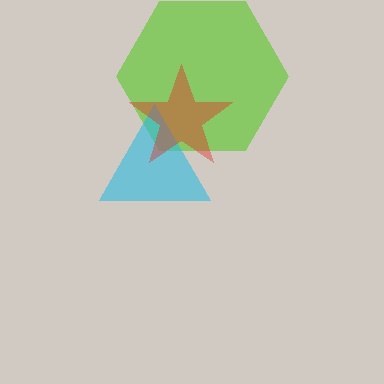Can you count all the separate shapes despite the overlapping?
Yes, there are 3 separate shapes.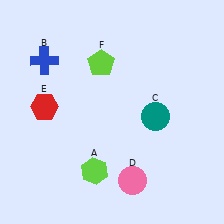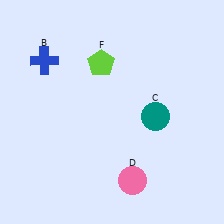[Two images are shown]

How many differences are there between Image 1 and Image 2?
There are 2 differences between the two images.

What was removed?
The lime hexagon (A), the red hexagon (E) were removed in Image 2.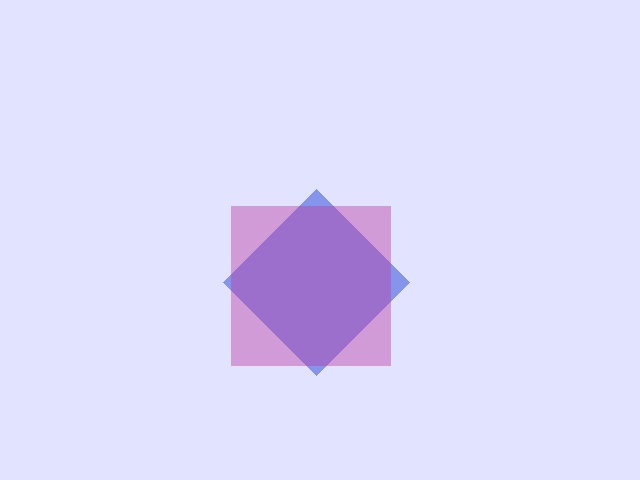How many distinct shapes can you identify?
There are 2 distinct shapes: a blue diamond, a magenta square.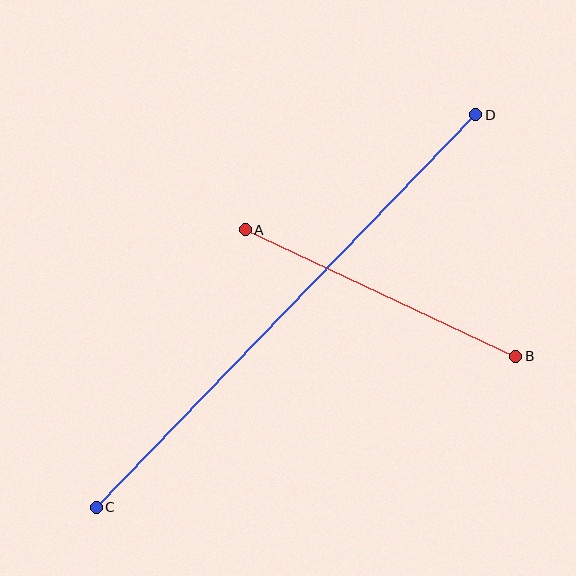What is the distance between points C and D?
The distance is approximately 546 pixels.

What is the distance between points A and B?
The distance is approximately 299 pixels.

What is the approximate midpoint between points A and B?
The midpoint is at approximately (381, 293) pixels.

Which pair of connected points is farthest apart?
Points C and D are farthest apart.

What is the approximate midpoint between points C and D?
The midpoint is at approximately (286, 311) pixels.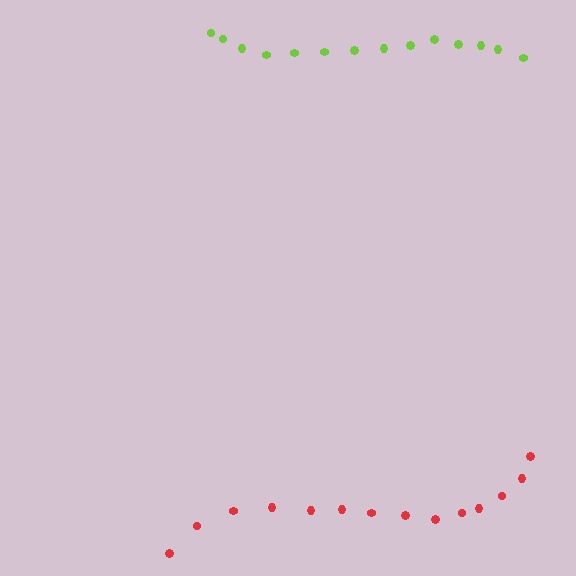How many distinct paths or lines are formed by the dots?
There are 2 distinct paths.